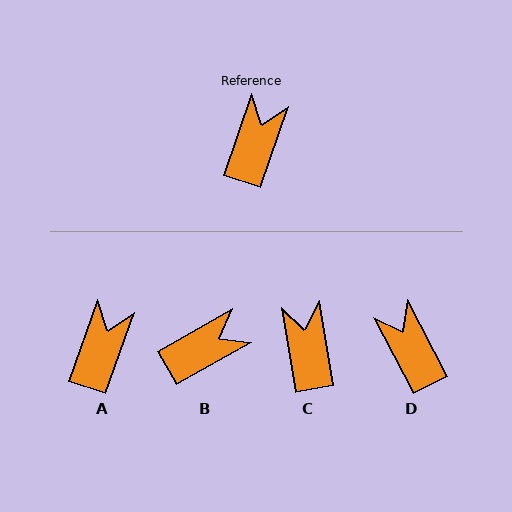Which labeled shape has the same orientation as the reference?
A.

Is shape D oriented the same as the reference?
No, it is off by about 46 degrees.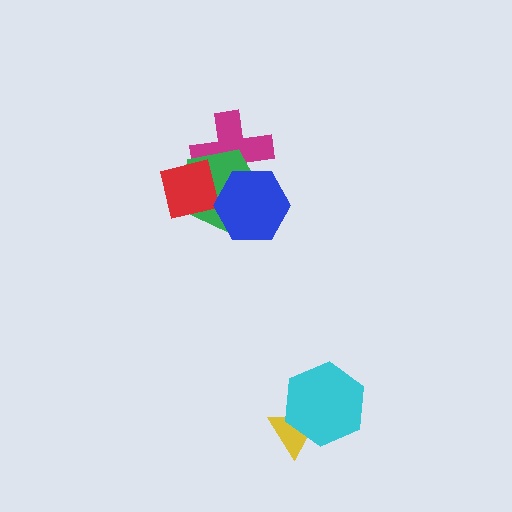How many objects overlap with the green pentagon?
3 objects overlap with the green pentagon.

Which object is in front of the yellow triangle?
The cyan hexagon is in front of the yellow triangle.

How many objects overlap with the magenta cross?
3 objects overlap with the magenta cross.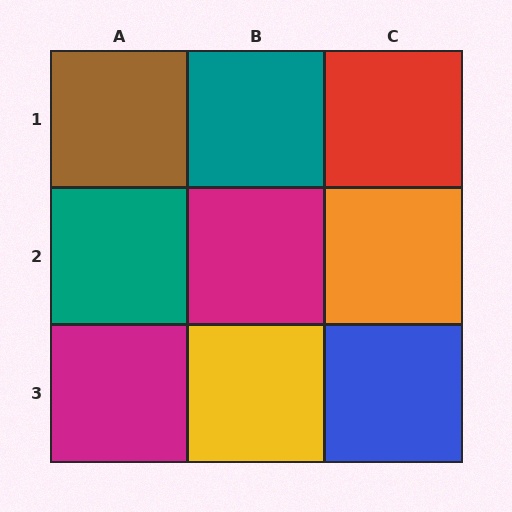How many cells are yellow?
1 cell is yellow.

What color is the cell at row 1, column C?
Red.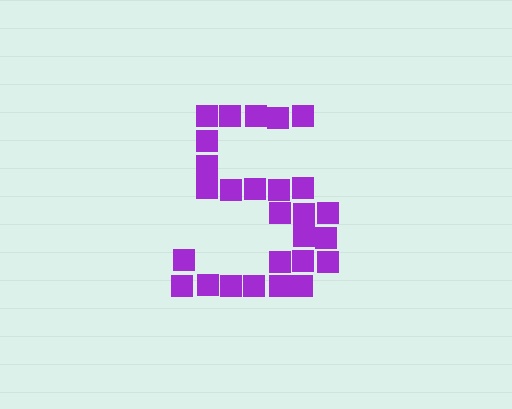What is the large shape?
The large shape is the digit 5.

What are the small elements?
The small elements are squares.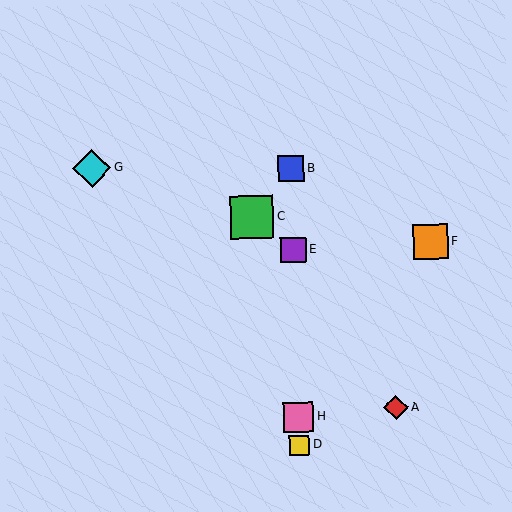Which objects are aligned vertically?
Objects B, D, E, H are aligned vertically.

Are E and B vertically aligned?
Yes, both are at x≈293.